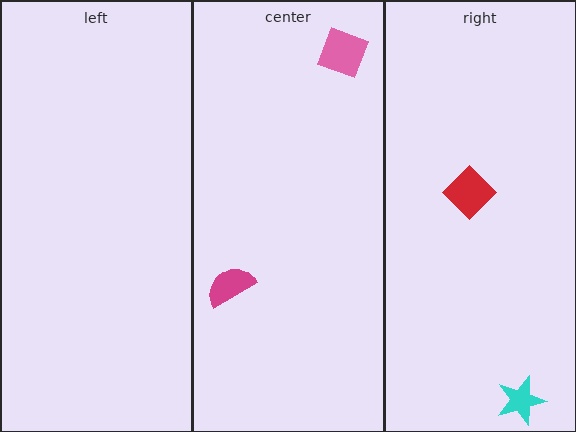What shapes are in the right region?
The cyan star, the red diamond.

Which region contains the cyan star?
The right region.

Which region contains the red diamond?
The right region.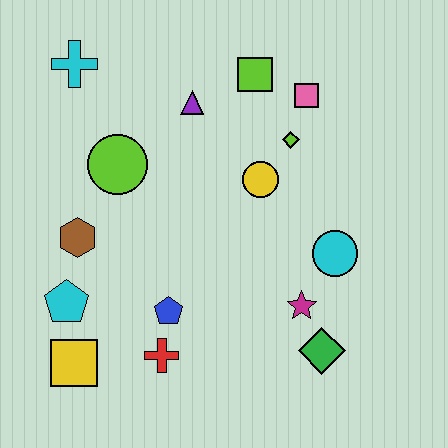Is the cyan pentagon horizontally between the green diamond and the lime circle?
No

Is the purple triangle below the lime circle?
No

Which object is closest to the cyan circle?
The magenta star is closest to the cyan circle.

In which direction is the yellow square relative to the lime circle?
The yellow square is below the lime circle.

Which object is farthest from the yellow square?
The pink square is farthest from the yellow square.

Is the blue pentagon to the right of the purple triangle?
No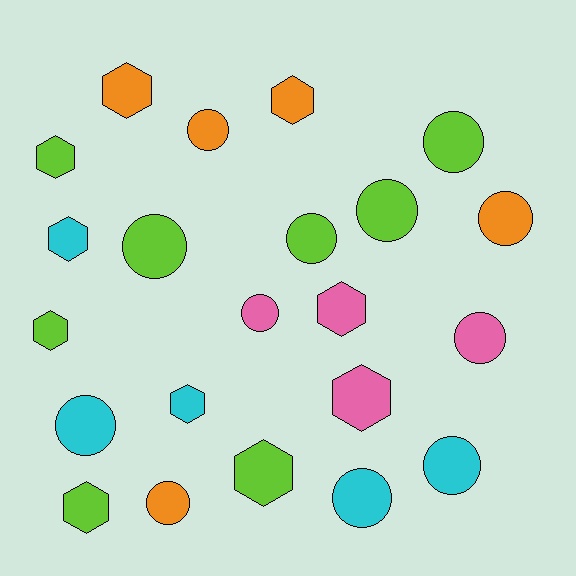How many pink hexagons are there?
There are 2 pink hexagons.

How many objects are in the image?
There are 22 objects.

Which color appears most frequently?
Lime, with 8 objects.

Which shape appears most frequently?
Circle, with 12 objects.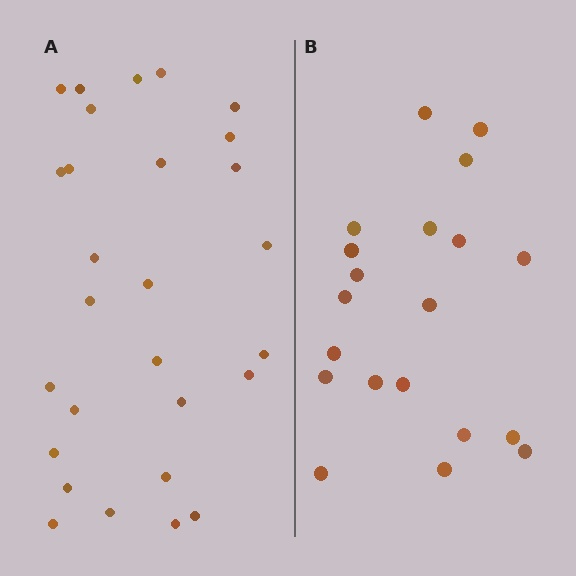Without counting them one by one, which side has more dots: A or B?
Region A (the left region) has more dots.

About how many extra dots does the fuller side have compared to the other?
Region A has roughly 8 or so more dots than region B.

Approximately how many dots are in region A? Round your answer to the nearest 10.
About 30 dots. (The exact count is 28, which rounds to 30.)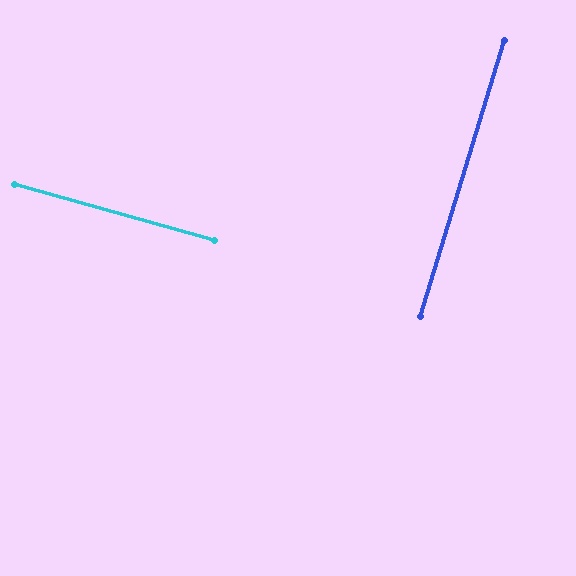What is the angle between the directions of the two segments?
Approximately 89 degrees.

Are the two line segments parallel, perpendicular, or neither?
Perpendicular — they meet at approximately 89°.